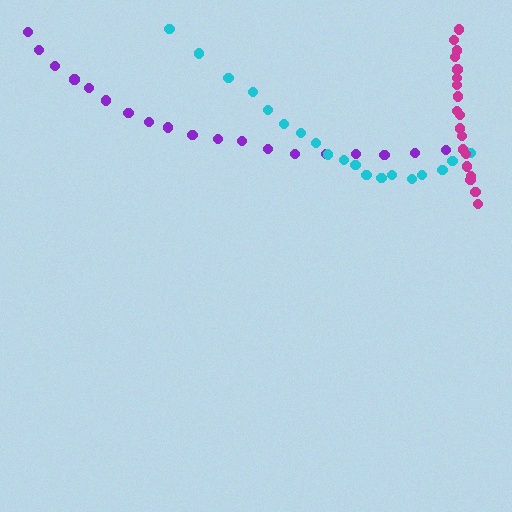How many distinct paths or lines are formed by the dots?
There are 3 distinct paths.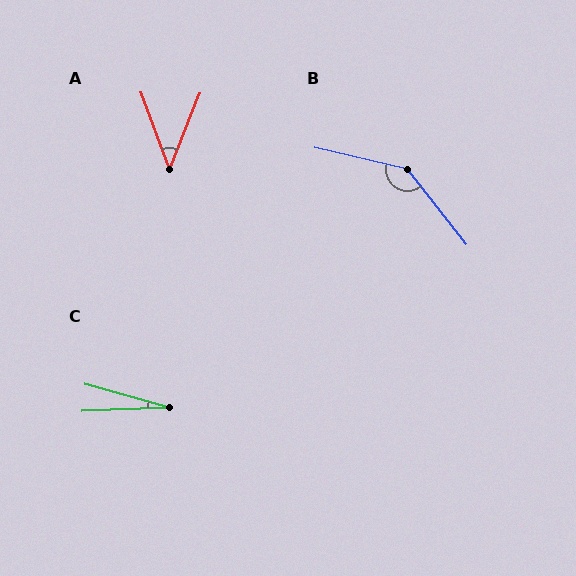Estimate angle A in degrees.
Approximately 42 degrees.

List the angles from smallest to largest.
C (17°), A (42°), B (141°).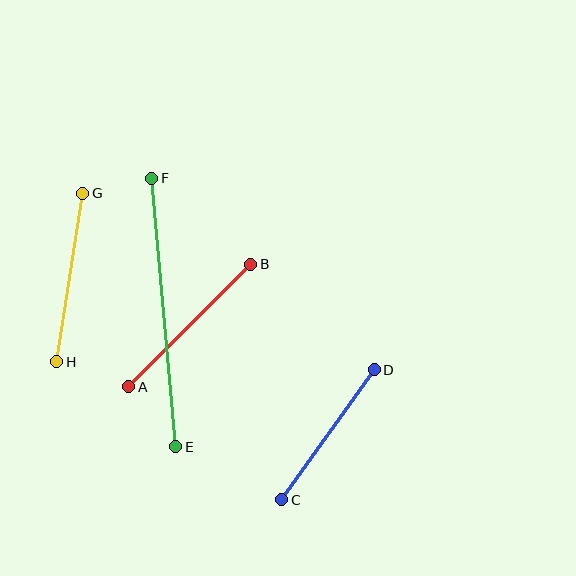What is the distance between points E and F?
The distance is approximately 269 pixels.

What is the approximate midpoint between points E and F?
The midpoint is at approximately (164, 312) pixels.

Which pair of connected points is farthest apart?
Points E and F are farthest apart.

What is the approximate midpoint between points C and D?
The midpoint is at approximately (328, 435) pixels.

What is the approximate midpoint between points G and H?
The midpoint is at approximately (70, 277) pixels.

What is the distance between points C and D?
The distance is approximately 159 pixels.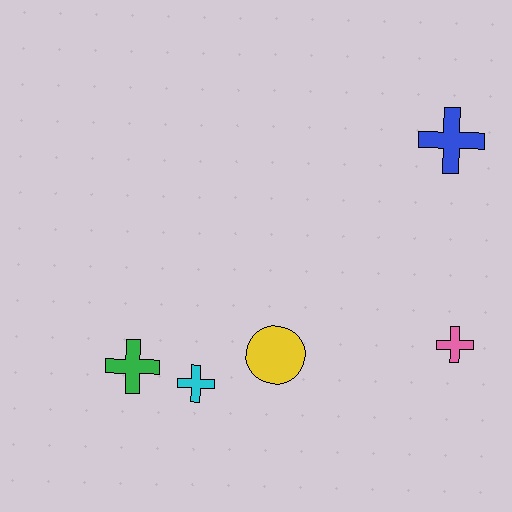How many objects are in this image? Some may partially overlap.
There are 5 objects.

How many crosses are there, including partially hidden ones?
There are 4 crosses.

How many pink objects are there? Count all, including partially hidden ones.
There is 1 pink object.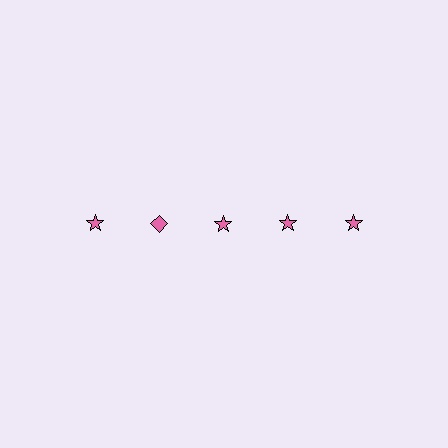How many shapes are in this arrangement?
There are 5 shapes arranged in a grid pattern.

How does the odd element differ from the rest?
It has a different shape: diamond instead of star.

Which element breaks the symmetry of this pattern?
The pink diamond in the top row, second from left column breaks the symmetry. All other shapes are pink stars.